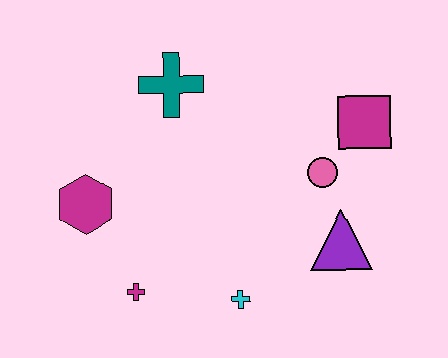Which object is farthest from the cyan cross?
The teal cross is farthest from the cyan cross.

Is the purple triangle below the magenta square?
Yes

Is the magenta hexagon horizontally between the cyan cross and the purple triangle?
No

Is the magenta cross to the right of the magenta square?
No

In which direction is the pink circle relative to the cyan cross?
The pink circle is above the cyan cross.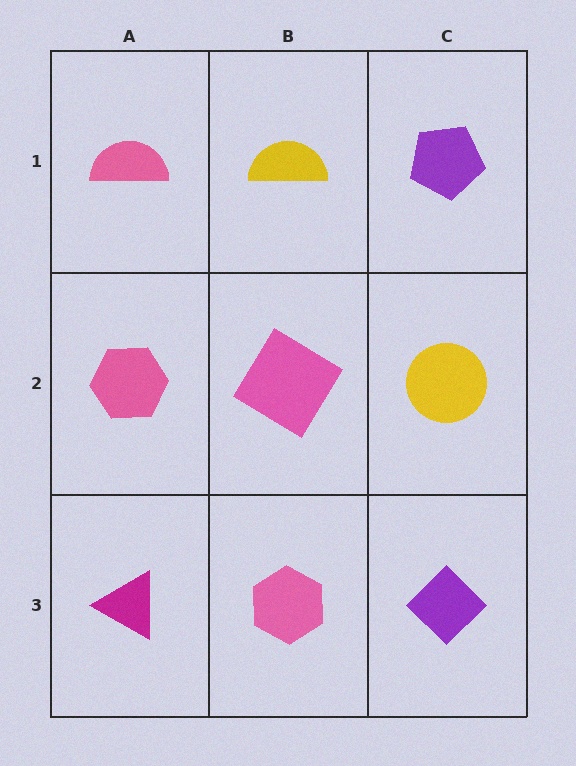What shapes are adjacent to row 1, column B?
A pink diamond (row 2, column B), a pink semicircle (row 1, column A), a purple pentagon (row 1, column C).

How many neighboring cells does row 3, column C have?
2.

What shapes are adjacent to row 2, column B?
A yellow semicircle (row 1, column B), a pink hexagon (row 3, column B), a pink hexagon (row 2, column A), a yellow circle (row 2, column C).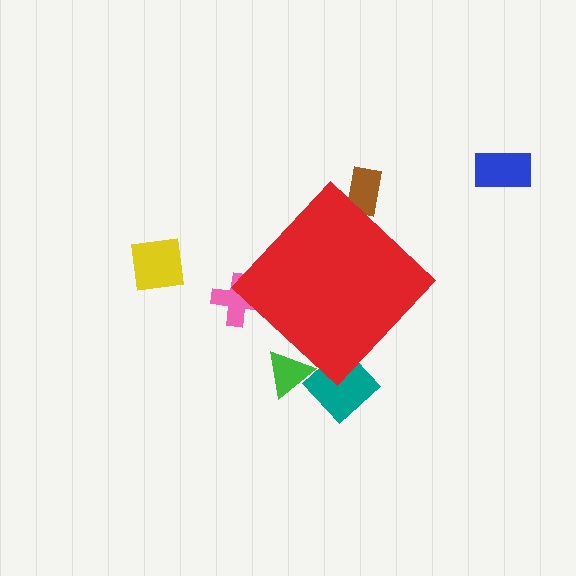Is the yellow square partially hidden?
No, the yellow square is fully visible.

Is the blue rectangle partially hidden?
No, the blue rectangle is fully visible.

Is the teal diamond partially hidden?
Yes, the teal diamond is partially hidden behind the red diamond.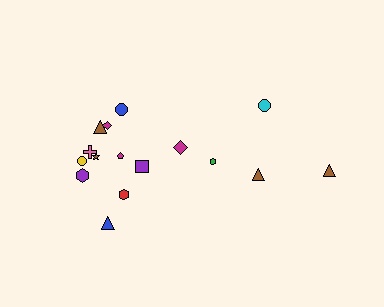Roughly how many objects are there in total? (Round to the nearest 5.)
Roughly 15 objects in total.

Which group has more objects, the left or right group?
The left group.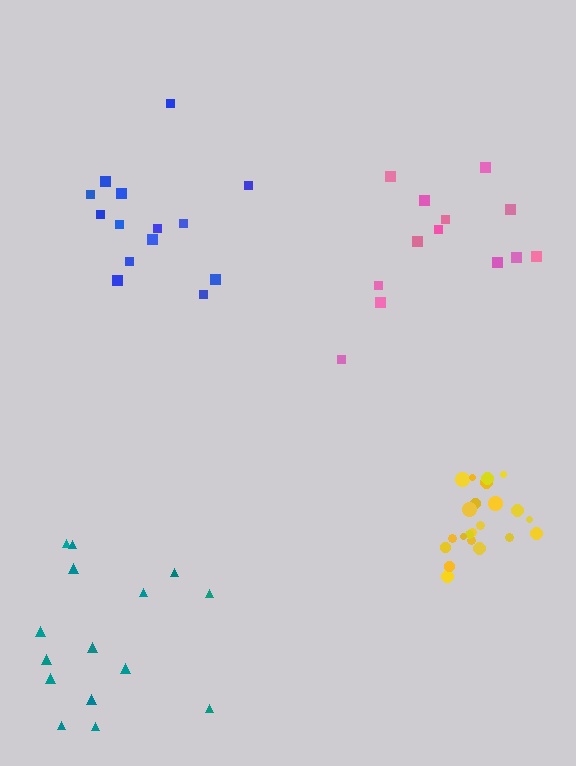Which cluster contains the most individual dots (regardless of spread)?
Yellow (22).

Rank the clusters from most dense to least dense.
yellow, blue, teal, pink.